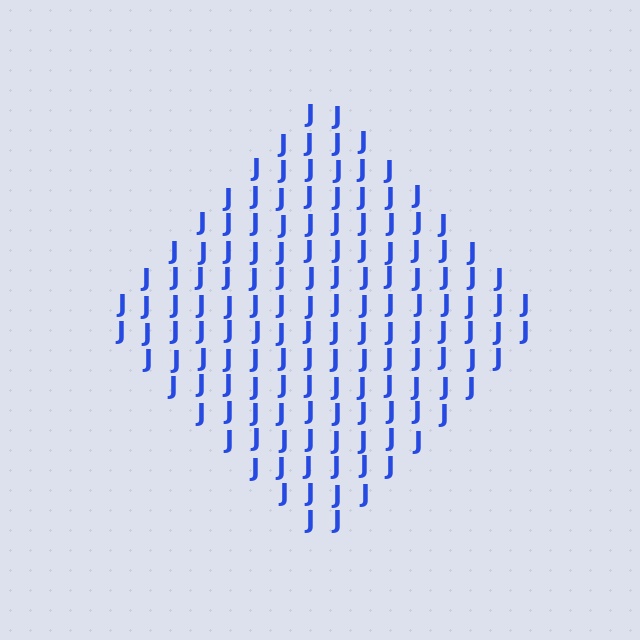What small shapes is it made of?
It is made of small letter J's.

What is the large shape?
The large shape is a diamond.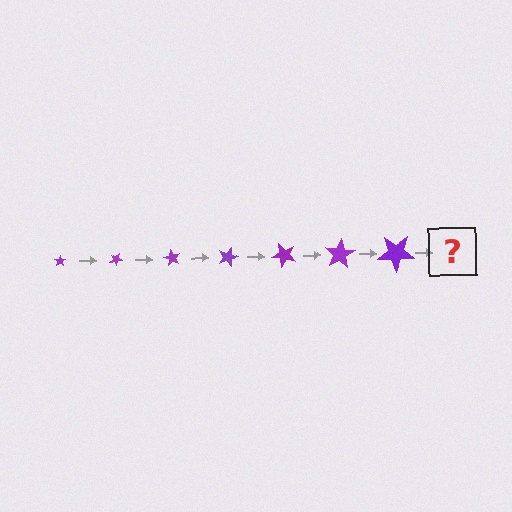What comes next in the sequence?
The next element should be a star, larger than the previous one and rotated 210 degrees from the start.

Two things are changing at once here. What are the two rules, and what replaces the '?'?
The two rules are that the star grows larger each step and it rotates 30 degrees each step. The '?' should be a star, larger than the previous one and rotated 210 degrees from the start.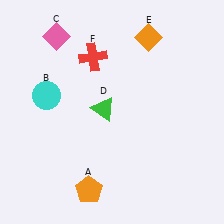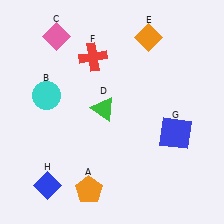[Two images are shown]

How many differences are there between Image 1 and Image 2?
There are 2 differences between the two images.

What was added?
A blue square (G), a blue diamond (H) were added in Image 2.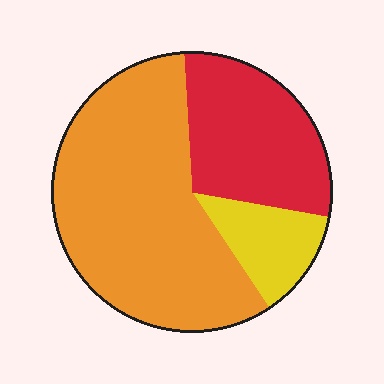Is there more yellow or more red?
Red.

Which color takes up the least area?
Yellow, at roughly 15%.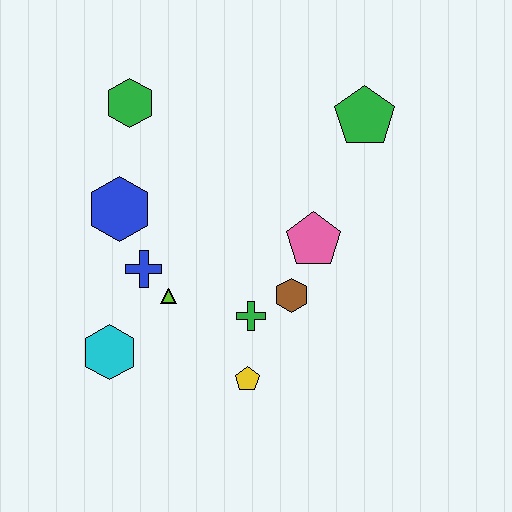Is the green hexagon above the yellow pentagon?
Yes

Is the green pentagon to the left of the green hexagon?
No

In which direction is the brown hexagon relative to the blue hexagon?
The brown hexagon is to the right of the blue hexagon.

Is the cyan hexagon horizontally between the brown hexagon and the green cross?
No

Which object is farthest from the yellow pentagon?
The green hexagon is farthest from the yellow pentagon.